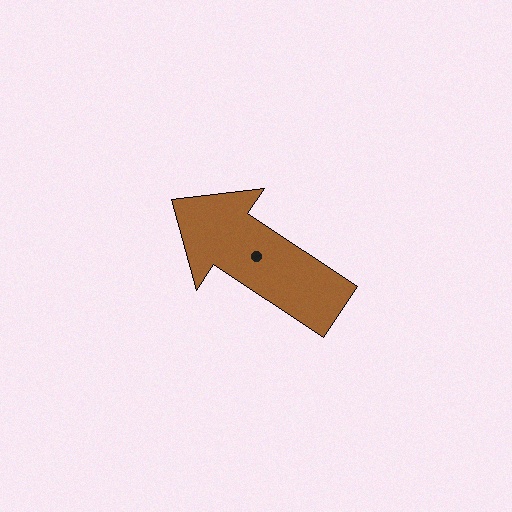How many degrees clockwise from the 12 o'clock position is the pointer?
Approximately 304 degrees.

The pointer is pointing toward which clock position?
Roughly 10 o'clock.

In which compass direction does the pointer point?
Northwest.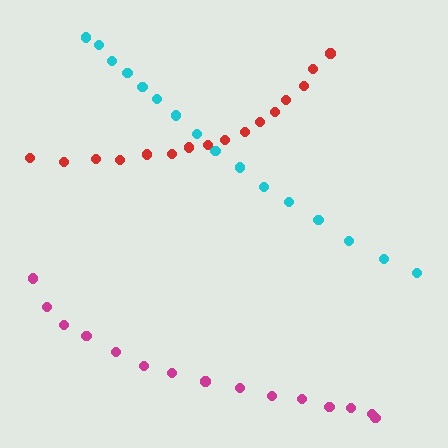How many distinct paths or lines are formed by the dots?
There are 3 distinct paths.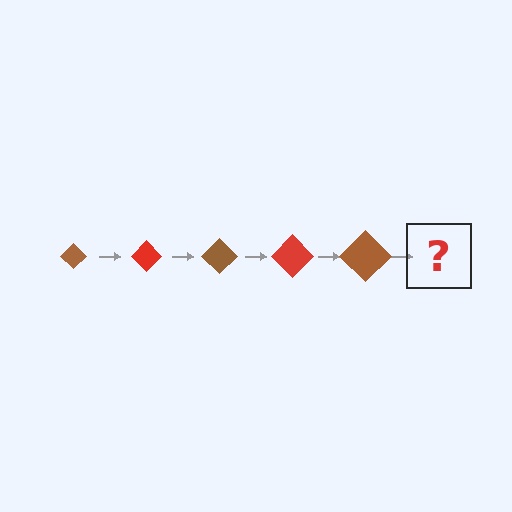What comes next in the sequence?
The next element should be a red diamond, larger than the previous one.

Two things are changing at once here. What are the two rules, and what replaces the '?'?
The two rules are that the diamond grows larger each step and the color cycles through brown and red. The '?' should be a red diamond, larger than the previous one.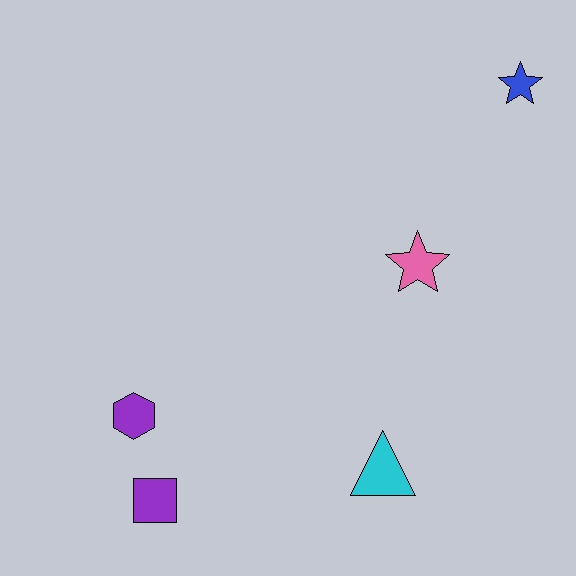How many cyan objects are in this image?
There is 1 cyan object.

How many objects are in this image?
There are 5 objects.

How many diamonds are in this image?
There are no diamonds.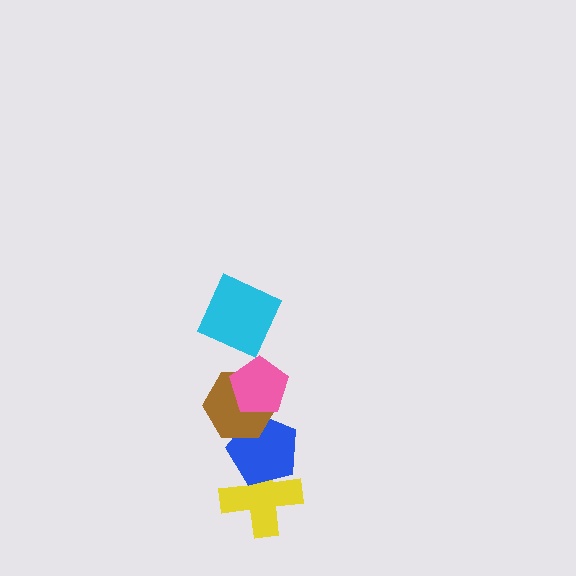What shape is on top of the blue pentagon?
The brown hexagon is on top of the blue pentagon.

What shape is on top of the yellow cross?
The blue pentagon is on top of the yellow cross.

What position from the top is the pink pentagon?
The pink pentagon is 2nd from the top.